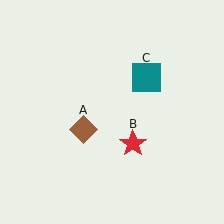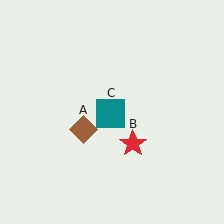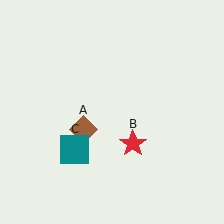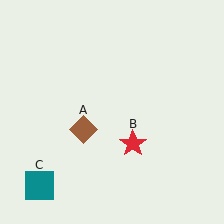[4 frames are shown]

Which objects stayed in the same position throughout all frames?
Brown diamond (object A) and red star (object B) remained stationary.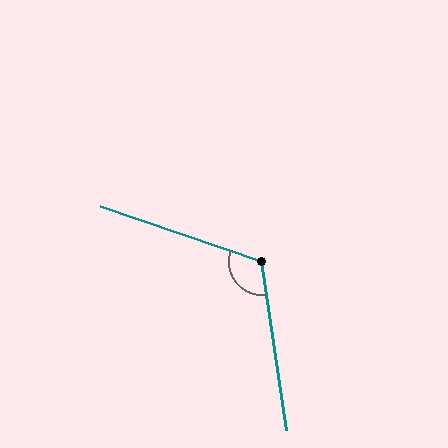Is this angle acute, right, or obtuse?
It is obtuse.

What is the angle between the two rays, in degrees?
Approximately 118 degrees.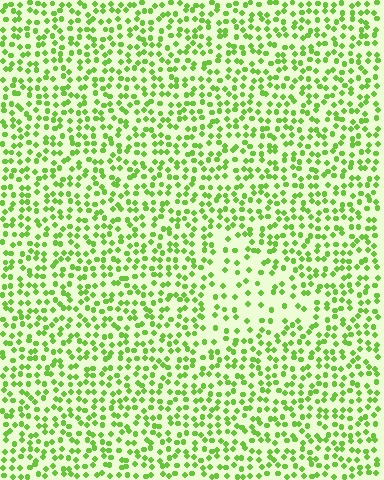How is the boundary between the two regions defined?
The boundary is defined by a change in element density (approximately 2.0x ratio). All elements are the same color, size, and shape.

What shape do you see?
I see a triangle.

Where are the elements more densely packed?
The elements are more densely packed outside the triangle boundary.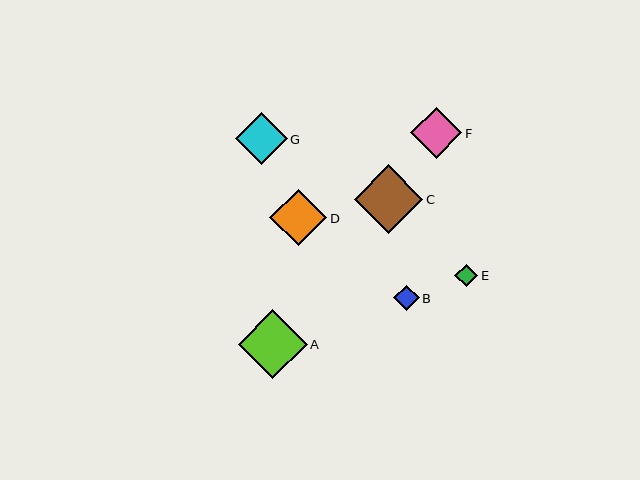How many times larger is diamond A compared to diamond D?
Diamond A is approximately 1.2 times the size of diamond D.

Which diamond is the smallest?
Diamond E is the smallest with a size of approximately 23 pixels.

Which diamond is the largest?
Diamond A is the largest with a size of approximately 69 pixels.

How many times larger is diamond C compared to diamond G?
Diamond C is approximately 1.3 times the size of diamond G.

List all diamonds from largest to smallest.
From largest to smallest: A, C, D, G, F, B, E.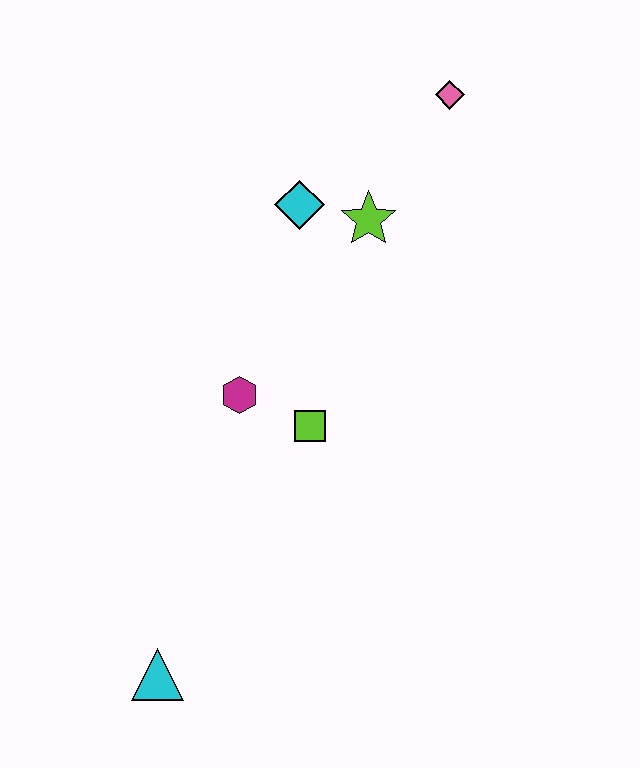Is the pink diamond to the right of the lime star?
Yes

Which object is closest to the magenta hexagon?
The lime square is closest to the magenta hexagon.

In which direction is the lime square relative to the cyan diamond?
The lime square is below the cyan diamond.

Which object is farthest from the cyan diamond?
The cyan triangle is farthest from the cyan diamond.